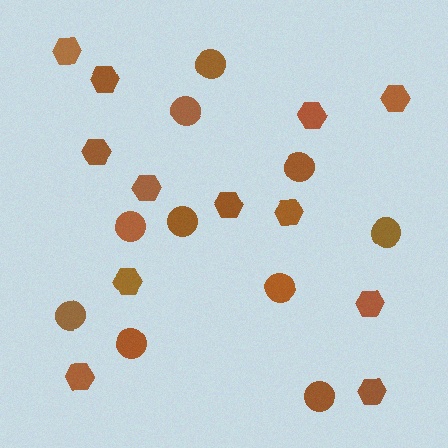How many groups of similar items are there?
There are 2 groups: one group of circles (10) and one group of hexagons (12).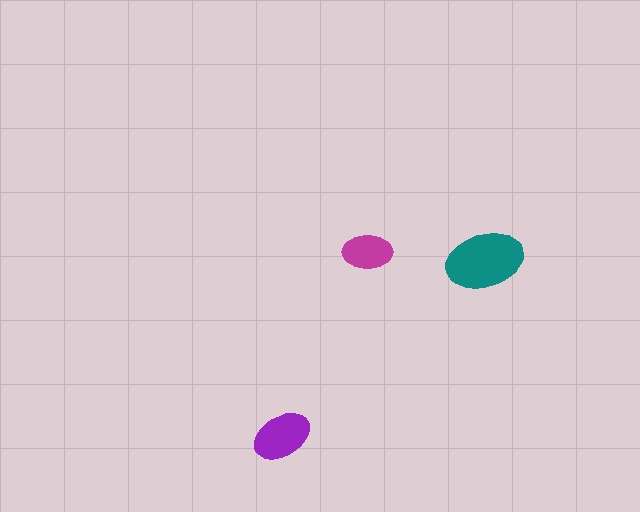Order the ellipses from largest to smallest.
the teal one, the purple one, the magenta one.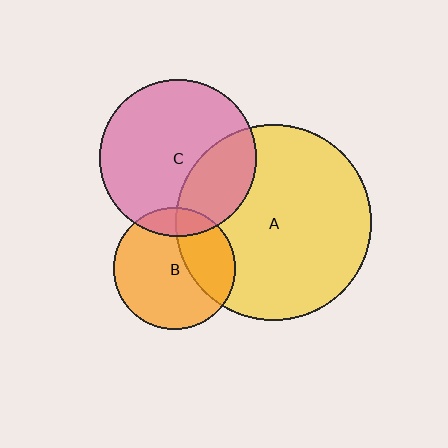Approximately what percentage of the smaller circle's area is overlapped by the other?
Approximately 30%.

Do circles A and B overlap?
Yes.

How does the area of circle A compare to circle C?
Approximately 1.6 times.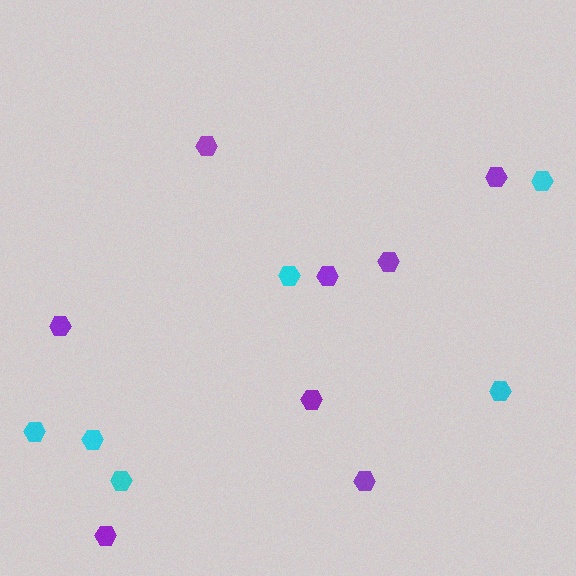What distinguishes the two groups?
There are 2 groups: one group of purple hexagons (8) and one group of cyan hexagons (6).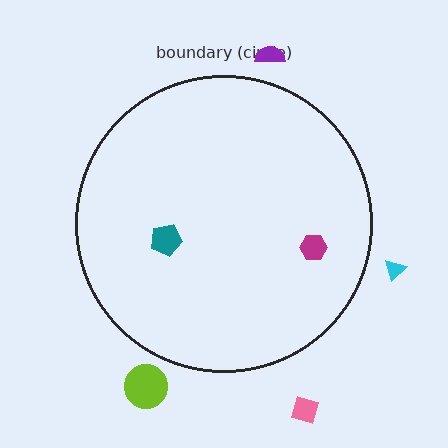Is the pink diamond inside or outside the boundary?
Outside.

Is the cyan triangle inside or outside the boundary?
Outside.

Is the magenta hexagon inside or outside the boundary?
Inside.